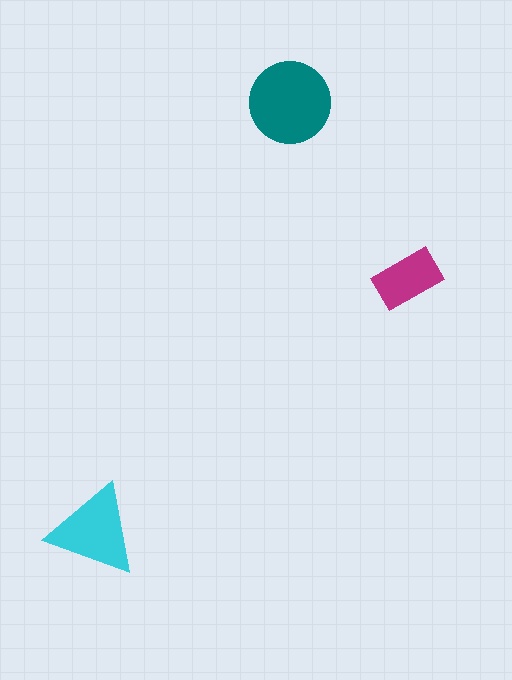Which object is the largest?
The teal circle.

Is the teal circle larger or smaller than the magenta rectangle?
Larger.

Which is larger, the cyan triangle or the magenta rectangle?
The cyan triangle.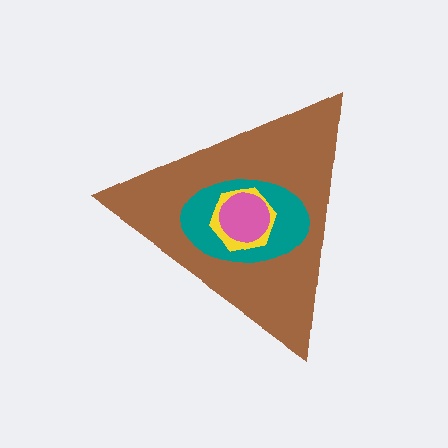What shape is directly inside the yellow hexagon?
The pink circle.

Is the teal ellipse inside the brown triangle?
Yes.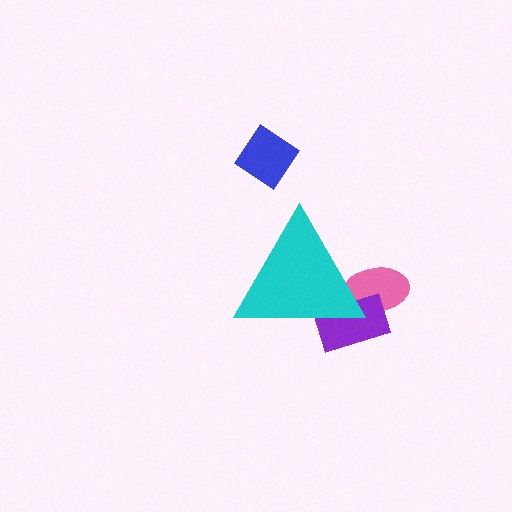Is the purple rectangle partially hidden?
Yes, the purple rectangle is partially hidden behind the cyan triangle.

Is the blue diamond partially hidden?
No, the blue diamond is fully visible.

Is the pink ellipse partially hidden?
Yes, the pink ellipse is partially hidden behind the cyan triangle.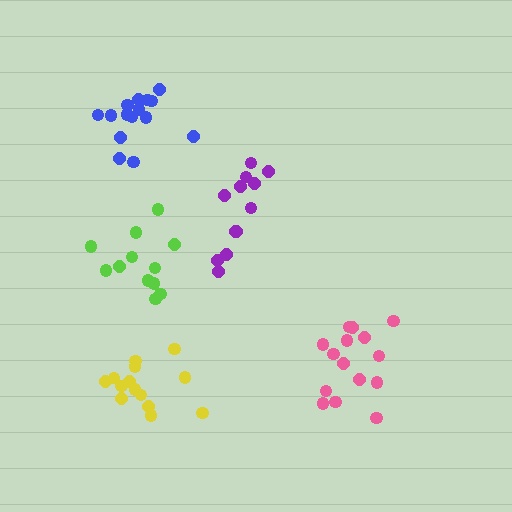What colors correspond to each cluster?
The clusters are colored: pink, blue, purple, lime, yellow.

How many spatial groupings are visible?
There are 5 spatial groupings.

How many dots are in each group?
Group 1: 15 dots, Group 2: 15 dots, Group 3: 12 dots, Group 4: 12 dots, Group 5: 14 dots (68 total).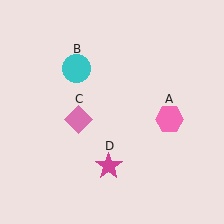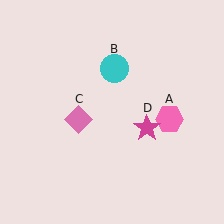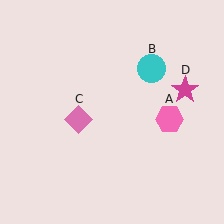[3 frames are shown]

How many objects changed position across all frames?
2 objects changed position: cyan circle (object B), magenta star (object D).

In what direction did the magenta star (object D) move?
The magenta star (object D) moved up and to the right.